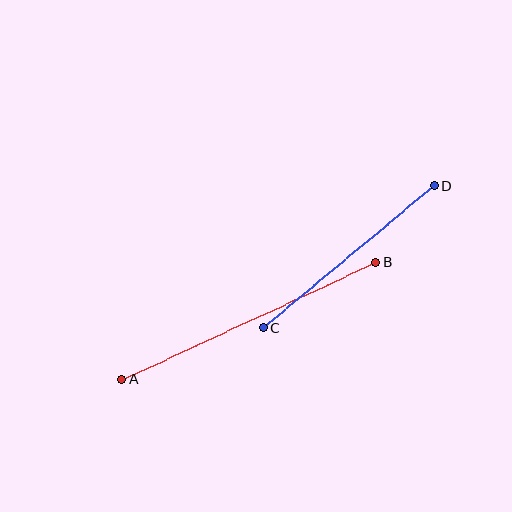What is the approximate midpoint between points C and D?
The midpoint is at approximately (349, 257) pixels.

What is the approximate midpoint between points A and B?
The midpoint is at approximately (249, 321) pixels.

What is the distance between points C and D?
The distance is approximately 222 pixels.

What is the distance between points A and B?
The distance is approximately 280 pixels.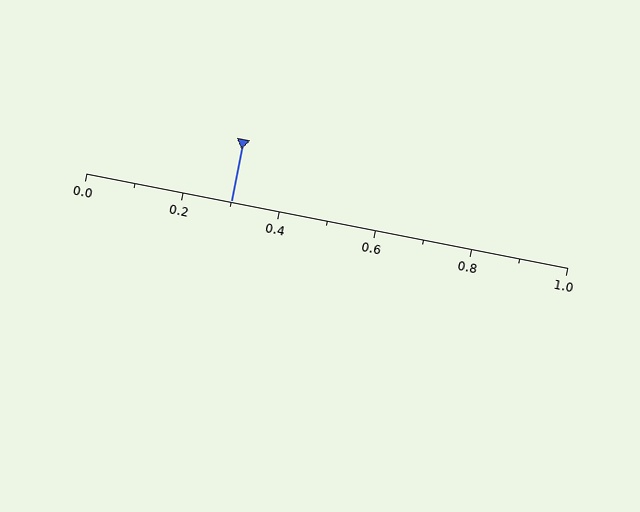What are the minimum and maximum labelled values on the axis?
The axis runs from 0.0 to 1.0.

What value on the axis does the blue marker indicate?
The marker indicates approximately 0.3.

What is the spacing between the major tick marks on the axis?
The major ticks are spaced 0.2 apart.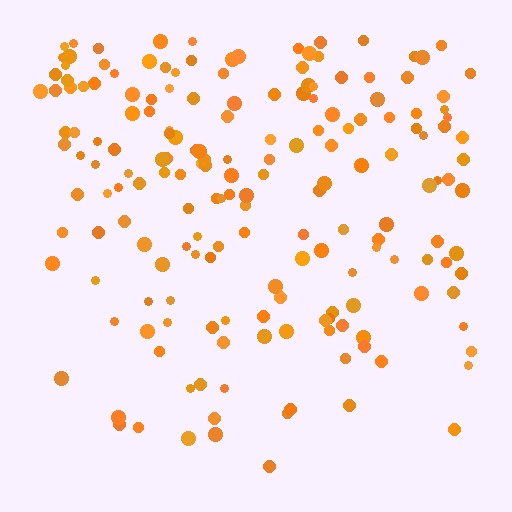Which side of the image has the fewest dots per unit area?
The bottom.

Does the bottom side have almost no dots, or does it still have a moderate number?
Still a moderate number, just noticeably fewer than the top.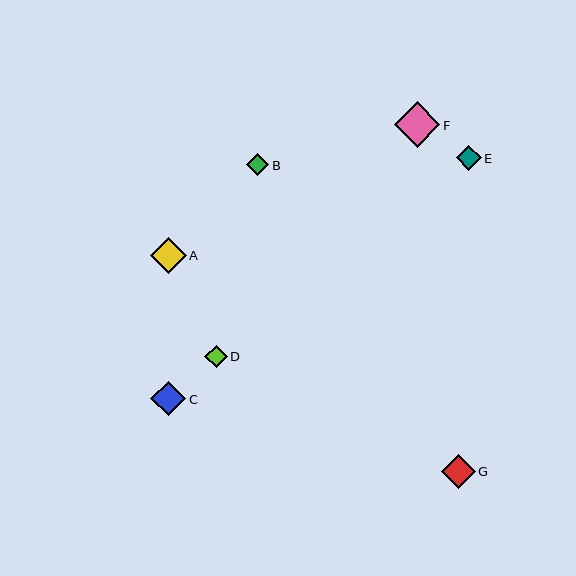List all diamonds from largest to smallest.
From largest to smallest: F, A, C, G, E, B, D.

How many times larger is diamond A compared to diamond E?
Diamond A is approximately 1.5 times the size of diamond E.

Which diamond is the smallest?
Diamond D is the smallest with a size of approximately 22 pixels.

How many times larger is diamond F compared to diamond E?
Diamond F is approximately 1.9 times the size of diamond E.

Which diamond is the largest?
Diamond F is the largest with a size of approximately 46 pixels.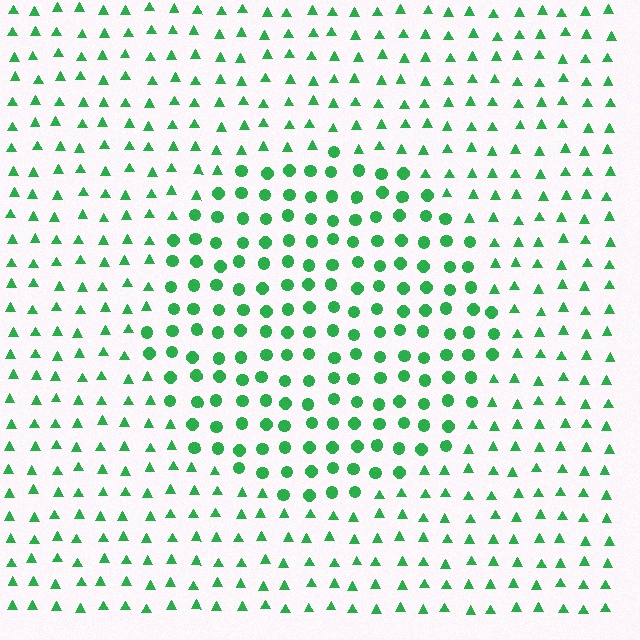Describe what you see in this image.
The image is filled with small green elements arranged in a uniform grid. A circle-shaped region contains circles, while the surrounding area contains triangles. The boundary is defined purely by the change in element shape.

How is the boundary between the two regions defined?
The boundary is defined by a change in element shape: circles inside vs. triangles outside. All elements share the same color and spacing.